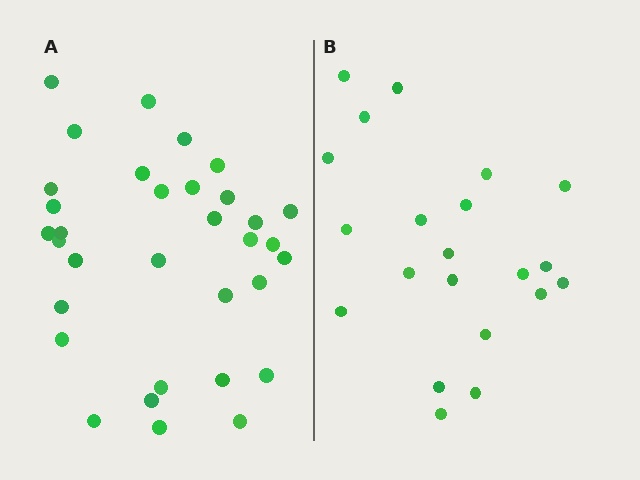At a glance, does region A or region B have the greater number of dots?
Region A (the left region) has more dots.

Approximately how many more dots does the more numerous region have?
Region A has roughly 12 or so more dots than region B.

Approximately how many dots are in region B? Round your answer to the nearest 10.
About 20 dots. (The exact count is 21, which rounds to 20.)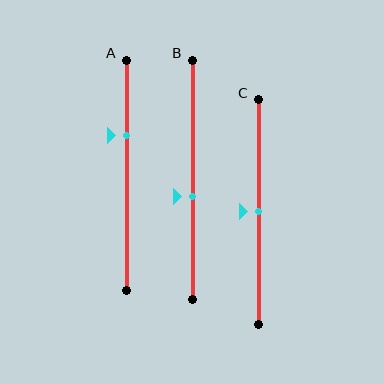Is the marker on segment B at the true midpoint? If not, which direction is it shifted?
No, the marker on segment B is shifted downward by about 7% of the segment length.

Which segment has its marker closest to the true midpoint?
Segment C has its marker closest to the true midpoint.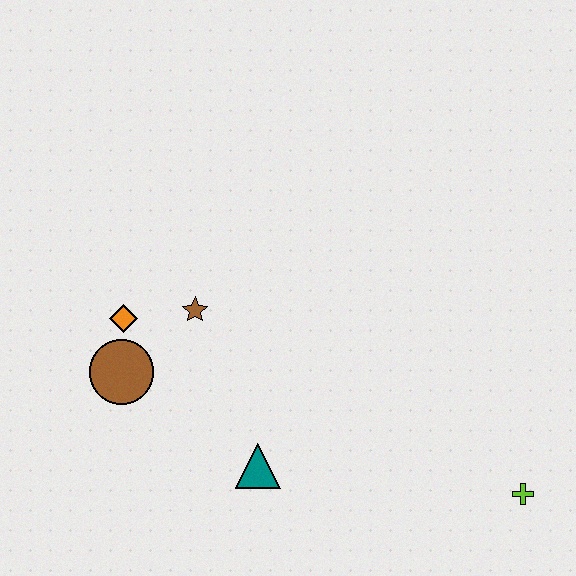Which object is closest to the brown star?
The orange diamond is closest to the brown star.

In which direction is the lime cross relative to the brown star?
The lime cross is to the right of the brown star.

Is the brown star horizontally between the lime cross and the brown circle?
Yes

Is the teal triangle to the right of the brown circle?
Yes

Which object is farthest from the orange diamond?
The lime cross is farthest from the orange diamond.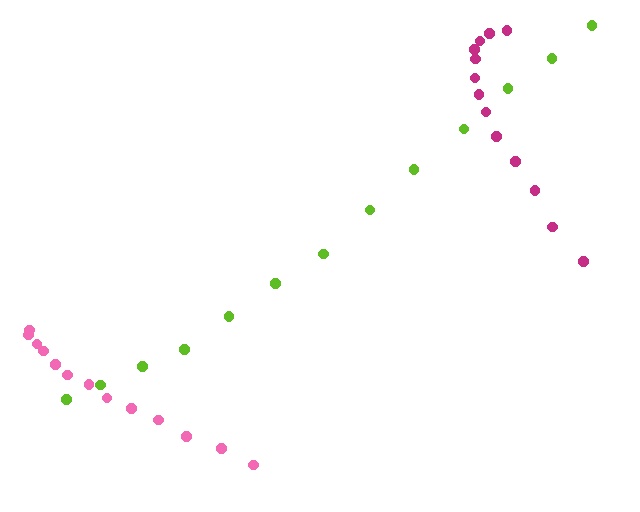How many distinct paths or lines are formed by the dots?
There are 3 distinct paths.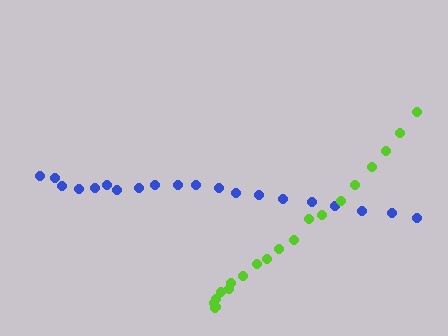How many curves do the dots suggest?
There are 2 distinct paths.